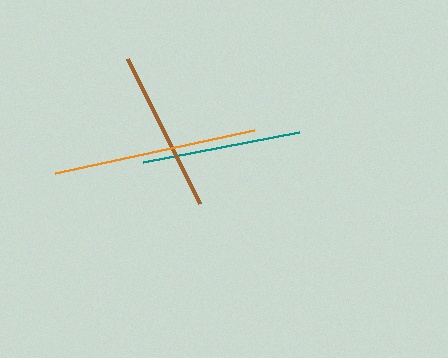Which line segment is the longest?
The orange line is the longest at approximately 204 pixels.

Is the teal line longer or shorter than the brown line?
The brown line is longer than the teal line.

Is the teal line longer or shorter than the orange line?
The orange line is longer than the teal line.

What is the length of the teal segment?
The teal segment is approximately 160 pixels long.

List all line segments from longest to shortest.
From longest to shortest: orange, brown, teal.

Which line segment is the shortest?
The teal line is the shortest at approximately 160 pixels.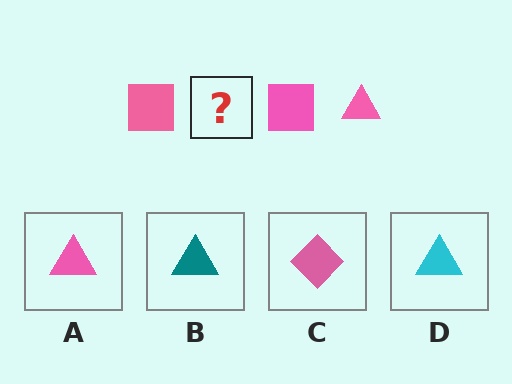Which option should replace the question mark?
Option A.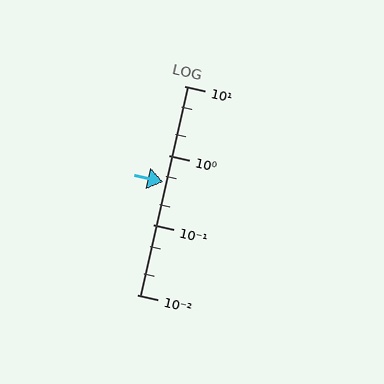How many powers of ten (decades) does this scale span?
The scale spans 3 decades, from 0.01 to 10.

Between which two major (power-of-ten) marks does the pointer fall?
The pointer is between 0.1 and 1.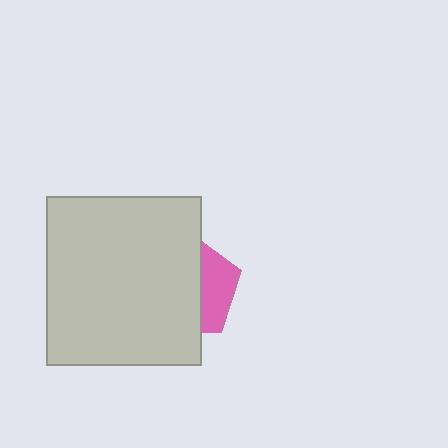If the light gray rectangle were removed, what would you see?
You would see the complete pink pentagon.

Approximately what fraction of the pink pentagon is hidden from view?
Roughly 67% of the pink pentagon is hidden behind the light gray rectangle.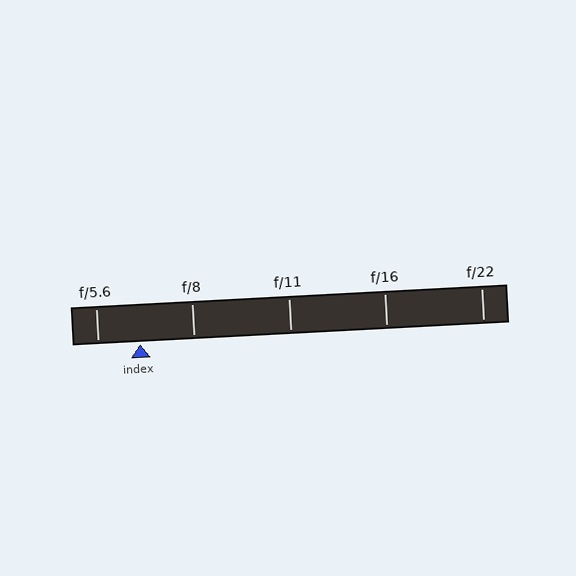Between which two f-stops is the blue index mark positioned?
The index mark is between f/5.6 and f/8.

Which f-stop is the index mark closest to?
The index mark is closest to f/5.6.